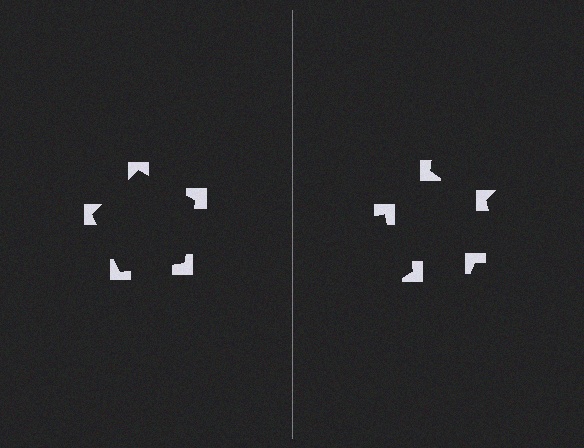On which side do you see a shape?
An illusory pentagon appears on the left side. On the right side the wedge cuts are rotated, so no coherent shape forms.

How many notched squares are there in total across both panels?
10 — 5 on each side.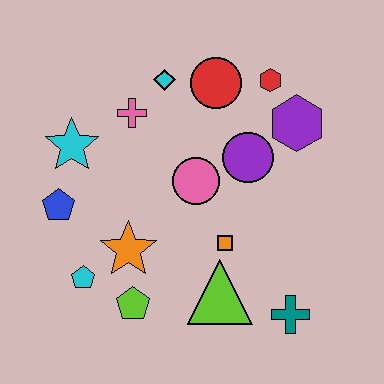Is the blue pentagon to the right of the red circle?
No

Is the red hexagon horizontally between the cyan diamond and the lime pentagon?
No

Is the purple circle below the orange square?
No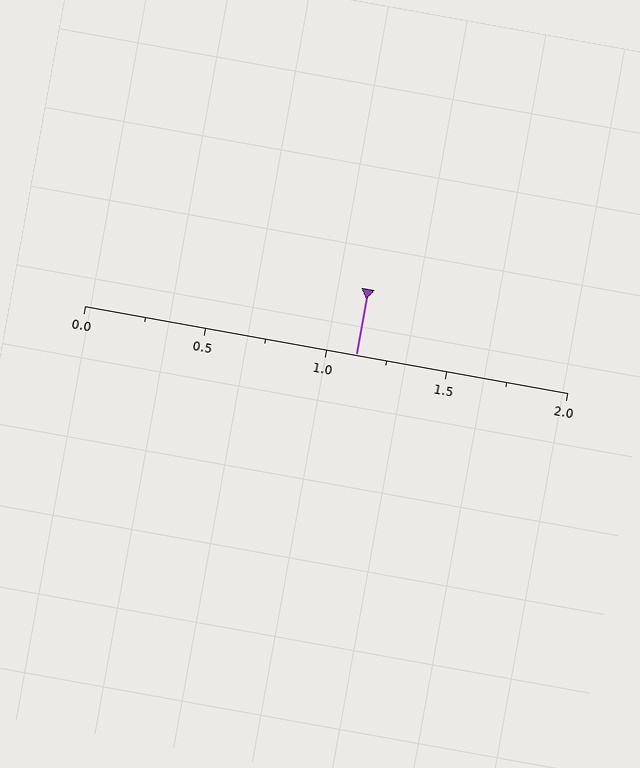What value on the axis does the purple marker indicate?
The marker indicates approximately 1.12.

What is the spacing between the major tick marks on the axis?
The major ticks are spaced 0.5 apart.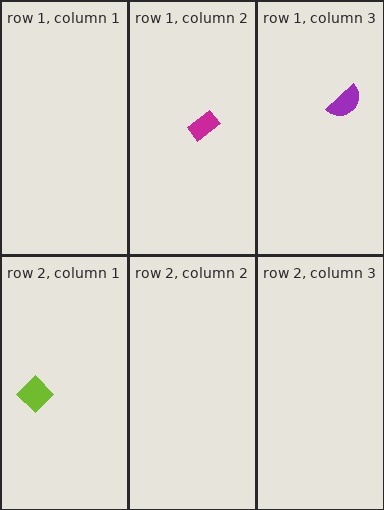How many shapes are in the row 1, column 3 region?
1.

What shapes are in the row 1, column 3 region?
The purple semicircle.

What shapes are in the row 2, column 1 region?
The lime diamond.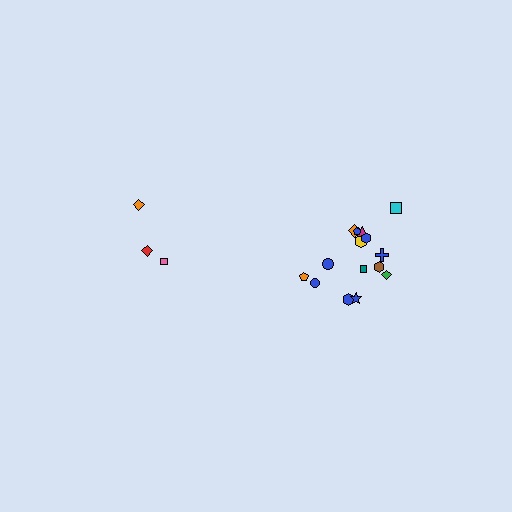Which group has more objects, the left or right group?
The right group.